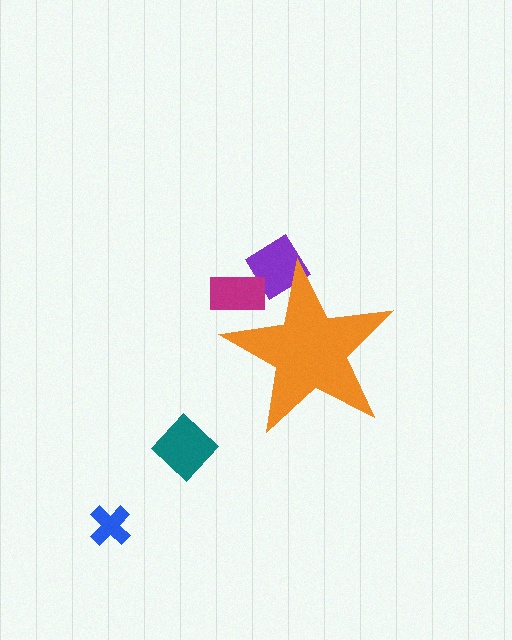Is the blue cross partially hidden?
No, the blue cross is fully visible.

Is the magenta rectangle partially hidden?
Yes, the magenta rectangle is partially hidden behind the orange star.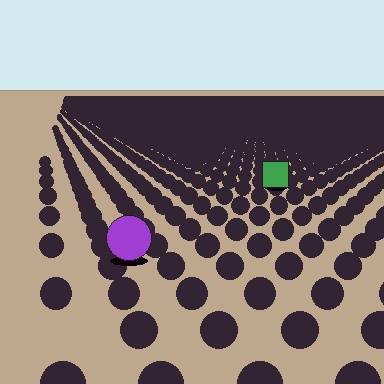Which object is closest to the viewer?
The purple circle is closest. The texture marks near it are larger and more spread out.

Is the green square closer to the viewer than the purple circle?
No. The purple circle is closer — you can tell from the texture gradient: the ground texture is coarser near it.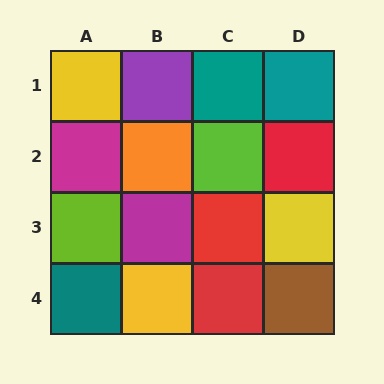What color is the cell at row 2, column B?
Orange.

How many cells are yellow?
3 cells are yellow.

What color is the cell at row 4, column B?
Yellow.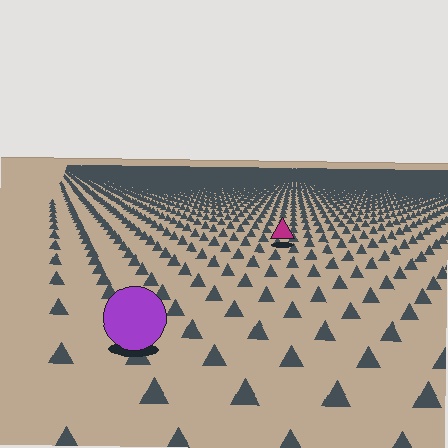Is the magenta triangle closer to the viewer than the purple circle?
No. The purple circle is closer — you can tell from the texture gradient: the ground texture is coarser near it.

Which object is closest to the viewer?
The purple circle is closest. The texture marks near it are larger and more spread out.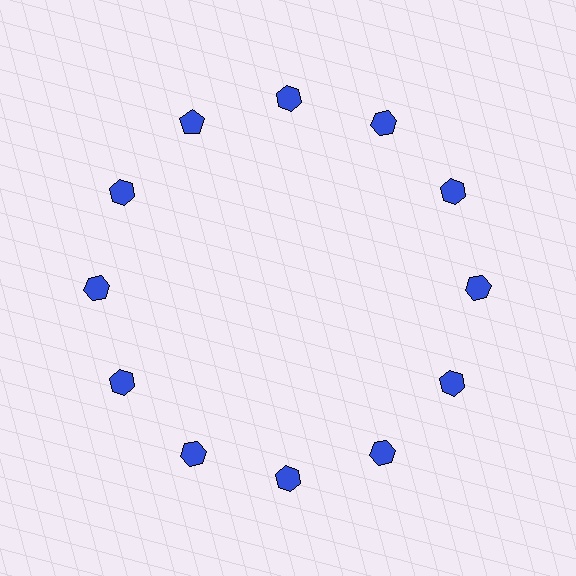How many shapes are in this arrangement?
There are 12 shapes arranged in a ring pattern.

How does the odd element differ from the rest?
It has a different shape: pentagon instead of hexagon.